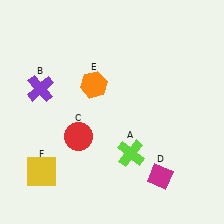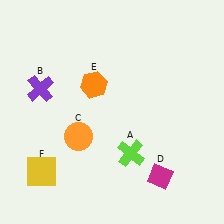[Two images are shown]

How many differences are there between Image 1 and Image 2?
There is 1 difference between the two images.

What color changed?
The circle (C) changed from red in Image 1 to orange in Image 2.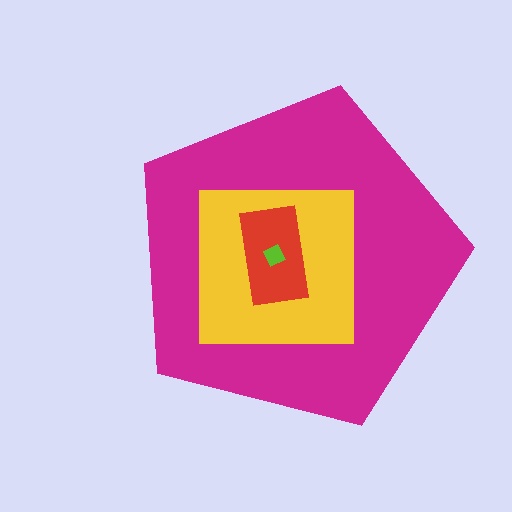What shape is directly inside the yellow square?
The red rectangle.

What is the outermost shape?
The magenta pentagon.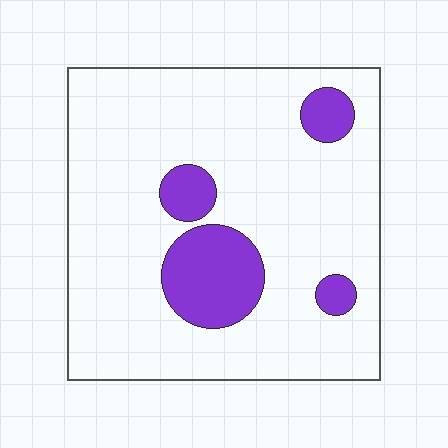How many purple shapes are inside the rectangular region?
4.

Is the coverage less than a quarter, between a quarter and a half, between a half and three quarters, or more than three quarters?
Less than a quarter.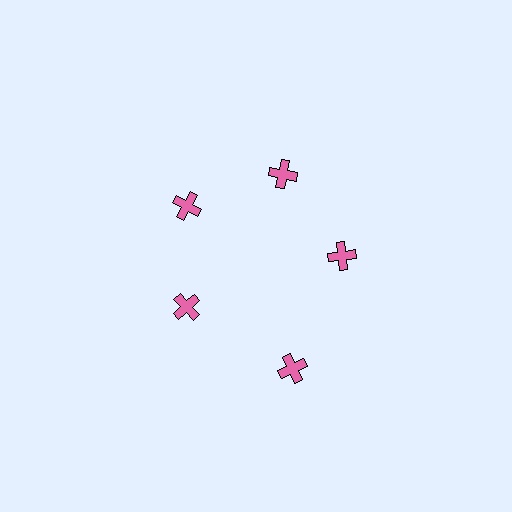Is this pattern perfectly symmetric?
No. The 5 pink crosses are arranged in a ring, but one element near the 5 o'clock position is pushed outward from the center, breaking the 5-fold rotational symmetry.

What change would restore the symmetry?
The symmetry would be restored by moving it inward, back onto the ring so that all 5 crosses sit at equal angles and equal distance from the center.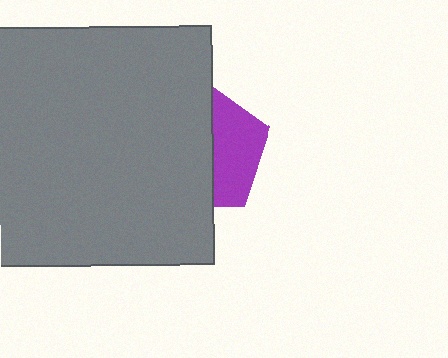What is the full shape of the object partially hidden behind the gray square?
The partially hidden object is a purple pentagon.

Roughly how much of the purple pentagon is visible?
A small part of it is visible (roughly 40%).